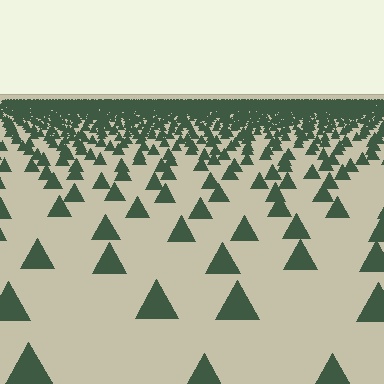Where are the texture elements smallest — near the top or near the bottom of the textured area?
Near the top.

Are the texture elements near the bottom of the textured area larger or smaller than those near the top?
Larger. Near the bottom, elements are closer to the viewer and appear at a bigger on-screen size.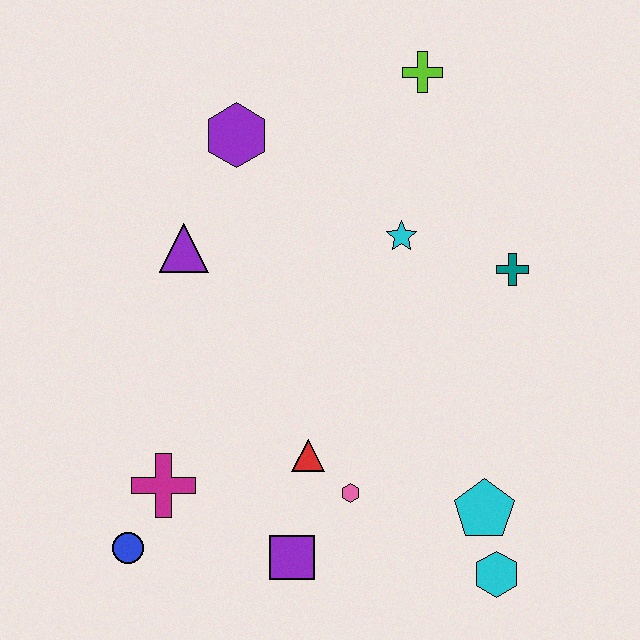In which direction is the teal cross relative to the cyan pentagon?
The teal cross is above the cyan pentagon.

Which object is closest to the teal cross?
The cyan star is closest to the teal cross.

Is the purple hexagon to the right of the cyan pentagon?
No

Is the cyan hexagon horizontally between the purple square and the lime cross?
No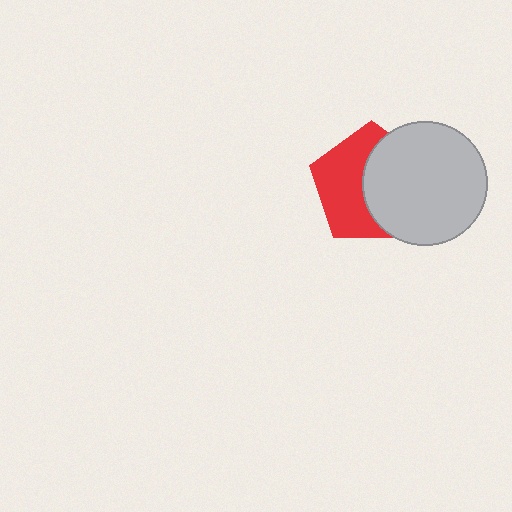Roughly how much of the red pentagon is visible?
About half of it is visible (roughly 50%).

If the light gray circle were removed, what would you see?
You would see the complete red pentagon.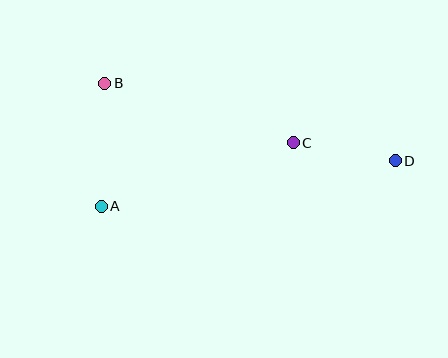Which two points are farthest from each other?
Points B and D are farthest from each other.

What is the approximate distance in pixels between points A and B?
The distance between A and B is approximately 123 pixels.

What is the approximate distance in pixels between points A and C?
The distance between A and C is approximately 202 pixels.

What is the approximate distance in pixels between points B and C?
The distance between B and C is approximately 197 pixels.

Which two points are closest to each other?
Points C and D are closest to each other.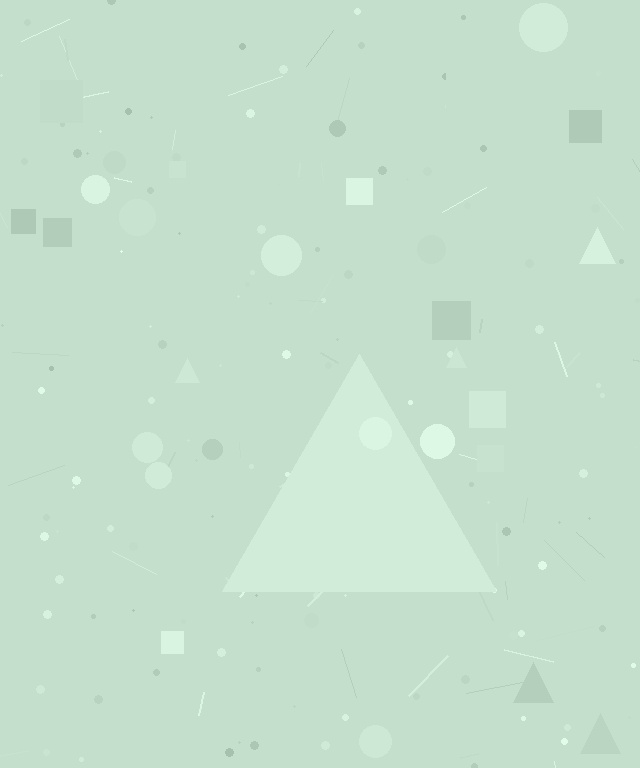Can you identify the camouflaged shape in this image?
The camouflaged shape is a triangle.